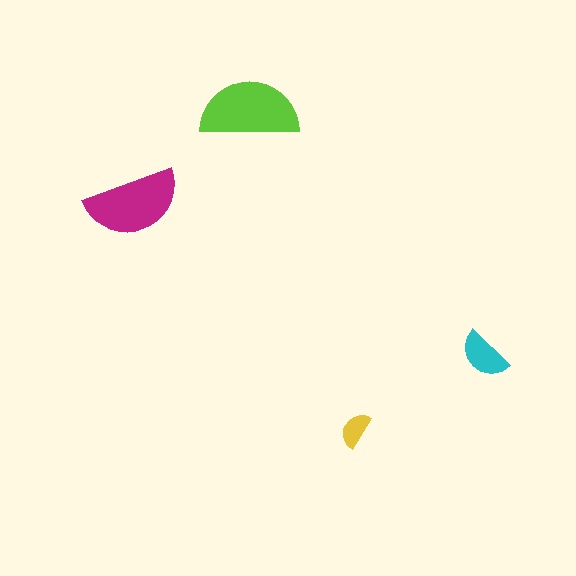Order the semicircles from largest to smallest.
the lime one, the magenta one, the cyan one, the yellow one.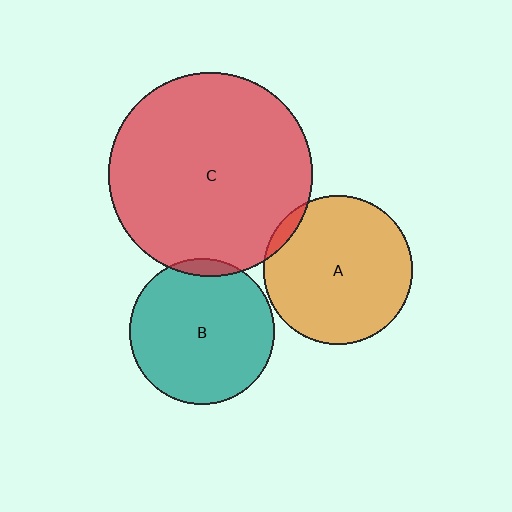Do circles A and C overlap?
Yes.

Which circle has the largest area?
Circle C (red).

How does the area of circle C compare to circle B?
Approximately 2.0 times.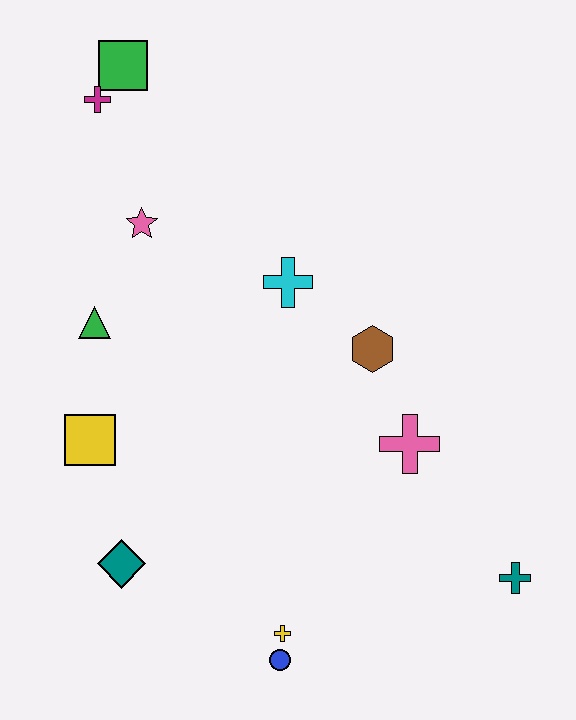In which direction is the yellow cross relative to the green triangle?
The yellow cross is below the green triangle.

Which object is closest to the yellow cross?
The blue circle is closest to the yellow cross.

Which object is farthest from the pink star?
The teal cross is farthest from the pink star.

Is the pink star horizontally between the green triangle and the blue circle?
Yes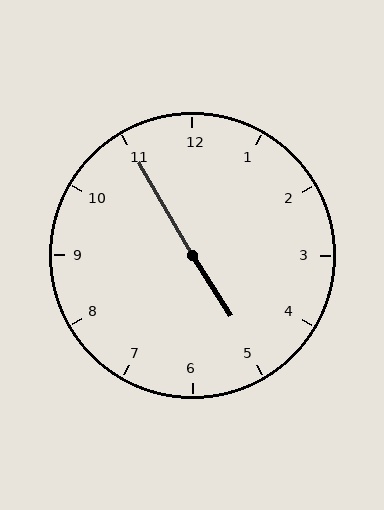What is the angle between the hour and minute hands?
Approximately 178 degrees.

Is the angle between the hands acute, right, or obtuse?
It is obtuse.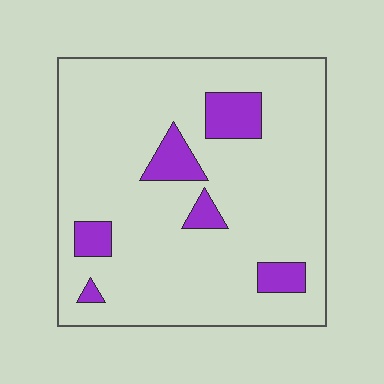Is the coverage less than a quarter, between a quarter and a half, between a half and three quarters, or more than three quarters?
Less than a quarter.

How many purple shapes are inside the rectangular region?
6.